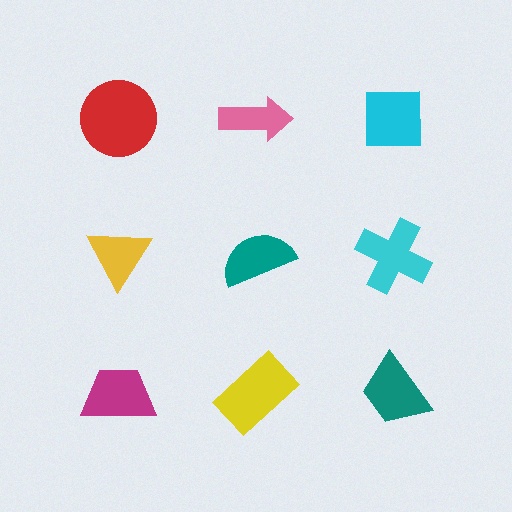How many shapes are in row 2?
3 shapes.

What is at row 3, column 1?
A magenta trapezoid.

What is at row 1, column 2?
A pink arrow.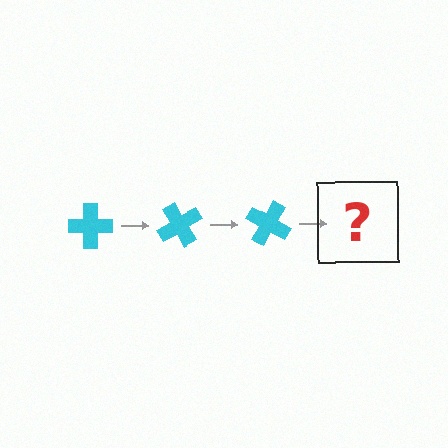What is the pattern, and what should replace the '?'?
The pattern is that the cross rotates 60 degrees each step. The '?' should be a cyan cross rotated 180 degrees.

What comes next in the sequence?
The next element should be a cyan cross rotated 180 degrees.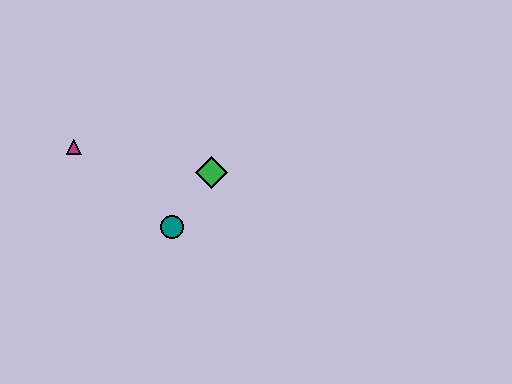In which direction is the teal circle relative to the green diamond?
The teal circle is below the green diamond.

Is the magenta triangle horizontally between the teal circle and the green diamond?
No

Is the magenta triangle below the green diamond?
No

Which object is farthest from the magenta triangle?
The green diamond is farthest from the magenta triangle.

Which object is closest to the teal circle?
The green diamond is closest to the teal circle.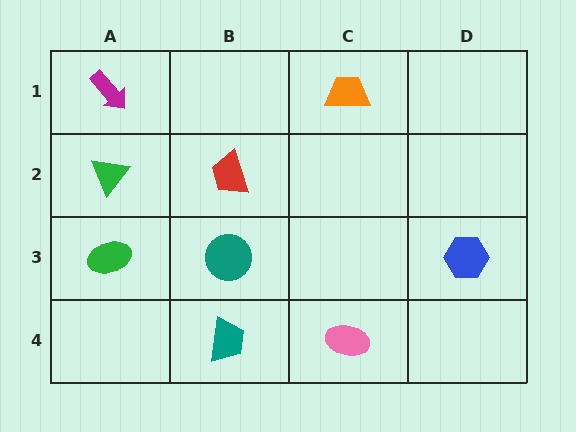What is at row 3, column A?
A green ellipse.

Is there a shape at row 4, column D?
No, that cell is empty.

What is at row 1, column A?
A magenta arrow.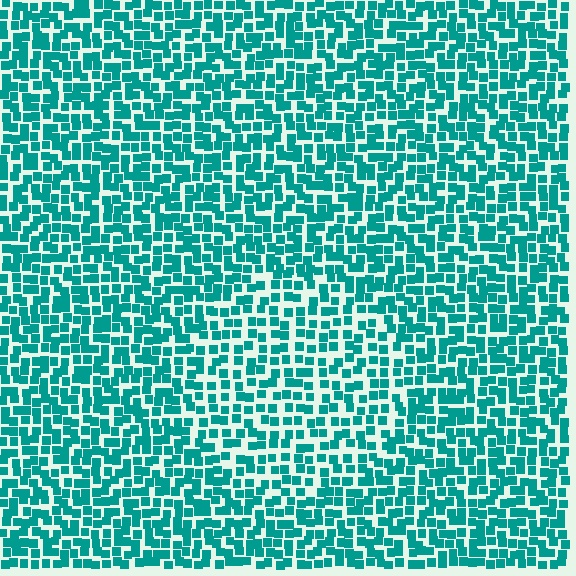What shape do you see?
I see a circle.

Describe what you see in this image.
The image contains small teal elements arranged at two different densities. A circle-shaped region is visible where the elements are less densely packed than the surrounding area.